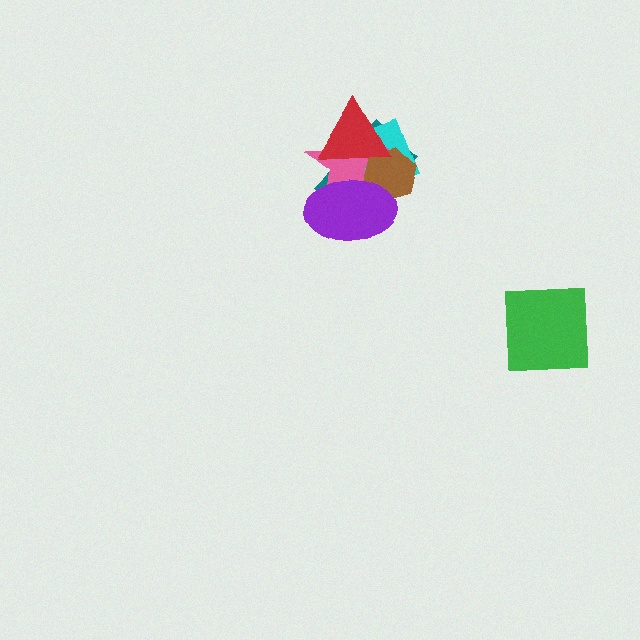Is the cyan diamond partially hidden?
Yes, it is partially covered by another shape.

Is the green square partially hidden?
No, no other shape covers it.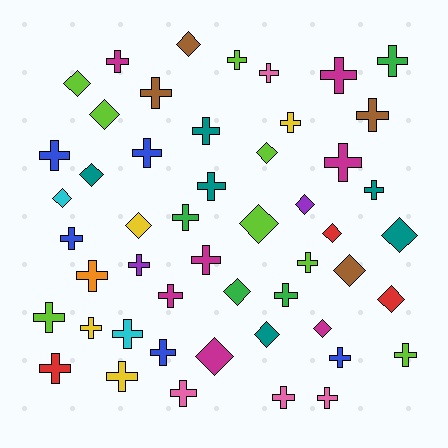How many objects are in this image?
There are 50 objects.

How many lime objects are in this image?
There are 8 lime objects.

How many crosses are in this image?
There are 33 crosses.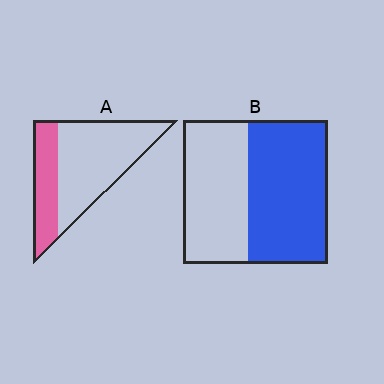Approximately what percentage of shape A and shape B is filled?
A is approximately 30% and B is approximately 55%.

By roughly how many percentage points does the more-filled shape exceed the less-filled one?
By roughly 25 percentage points (B over A).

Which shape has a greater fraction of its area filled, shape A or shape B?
Shape B.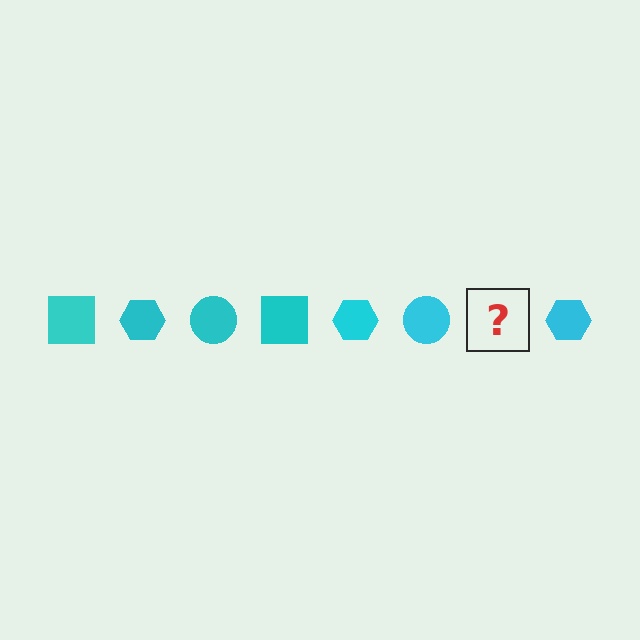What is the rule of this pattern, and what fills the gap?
The rule is that the pattern cycles through square, hexagon, circle shapes in cyan. The gap should be filled with a cyan square.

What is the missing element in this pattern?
The missing element is a cyan square.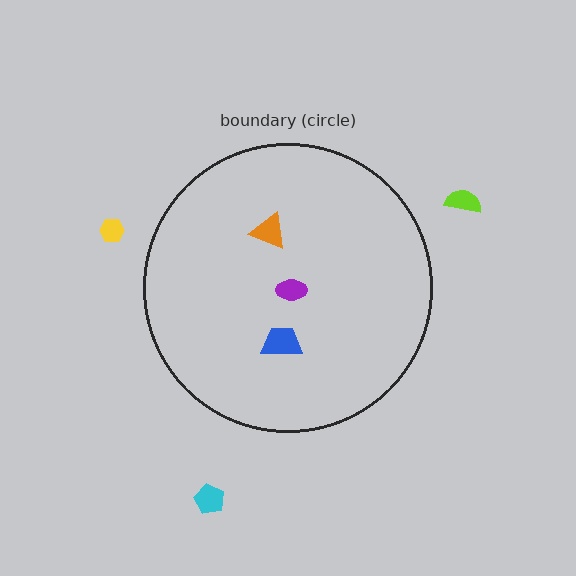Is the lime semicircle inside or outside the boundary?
Outside.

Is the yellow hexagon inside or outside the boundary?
Outside.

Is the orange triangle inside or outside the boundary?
Inside.